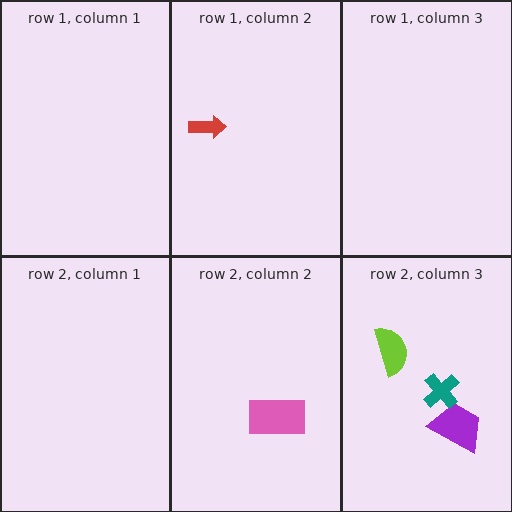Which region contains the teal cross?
The row 2, column 3 region.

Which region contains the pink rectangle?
The row 2, column 2 region.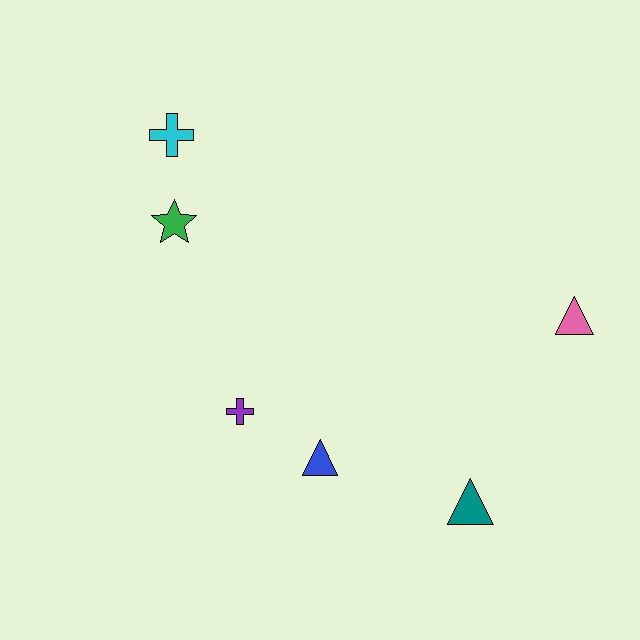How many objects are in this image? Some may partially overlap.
There are 6 objects.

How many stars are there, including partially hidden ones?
There is 1 star.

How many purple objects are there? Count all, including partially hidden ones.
There is 1 purple object.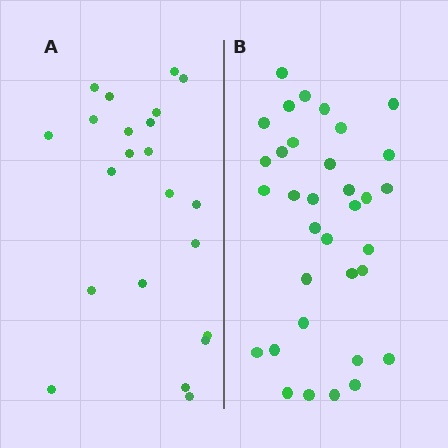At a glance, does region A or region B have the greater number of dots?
Region B (the right region) has more dots.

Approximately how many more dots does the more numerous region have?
Region B has roughly 12 or so more dots than region A.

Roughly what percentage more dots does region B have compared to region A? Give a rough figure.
About 55% more.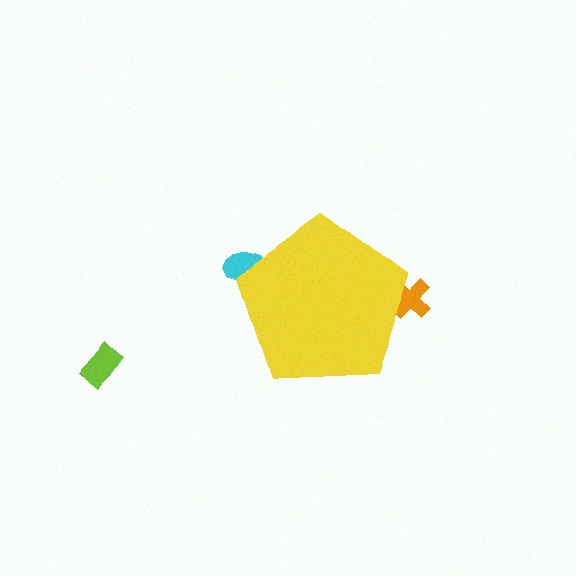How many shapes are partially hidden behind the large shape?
2 shapes are partially hidden.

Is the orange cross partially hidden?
Yes, the orange cross is partially hidden behind the yellow pentagon.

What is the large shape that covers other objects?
A yellow pentagon.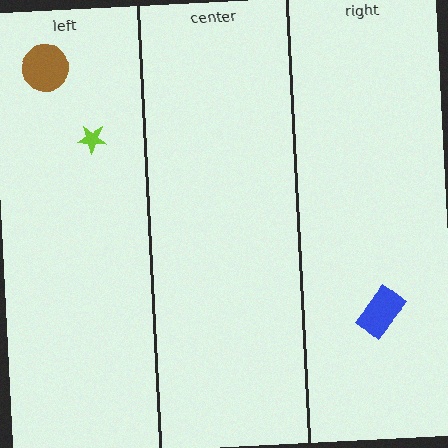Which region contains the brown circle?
The left region.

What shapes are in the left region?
The brown circle, the lime star.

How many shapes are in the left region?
2.